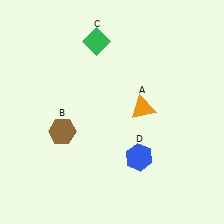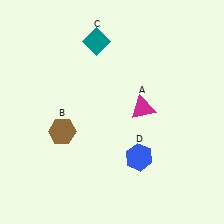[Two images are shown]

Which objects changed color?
A changed from orange to magenta. C changed from green to teal.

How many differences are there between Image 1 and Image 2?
There are 2 differences between the two images.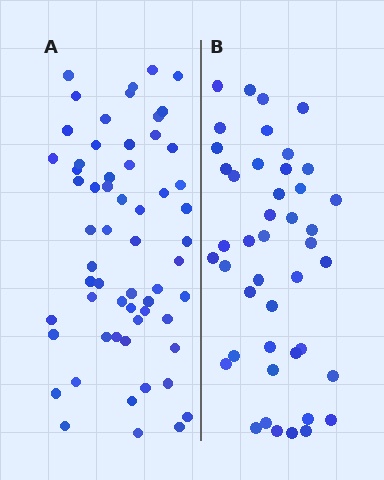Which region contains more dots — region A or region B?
Region A (the left region) has more dots.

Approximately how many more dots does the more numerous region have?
Region A has approximately 15 more dots than region B.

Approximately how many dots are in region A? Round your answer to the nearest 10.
About 60 dots.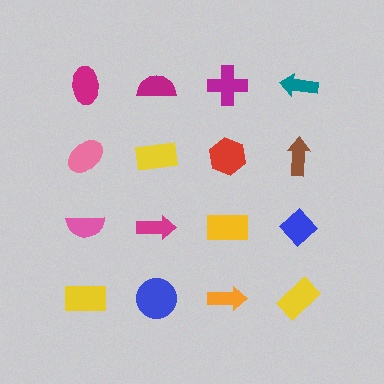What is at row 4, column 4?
A yellow rectangle.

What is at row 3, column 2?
A magenta arrow.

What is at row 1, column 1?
A magenta ellipse.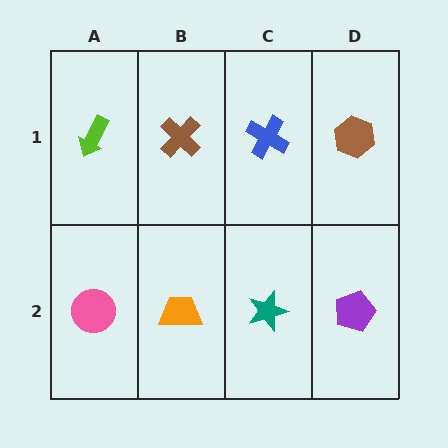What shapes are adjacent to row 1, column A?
A pink circle (row 2, column A), a brown cross (row 1, column B).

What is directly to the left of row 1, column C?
A brown cross.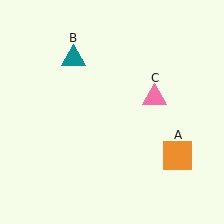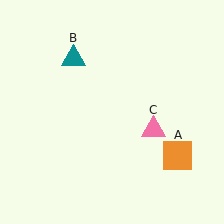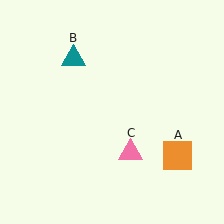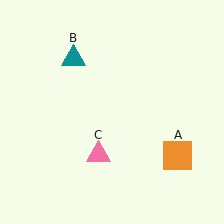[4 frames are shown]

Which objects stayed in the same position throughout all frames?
Orange square (object A) and teal triangle (object B) remained stationary.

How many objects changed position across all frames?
1 object changed position: pink triangle (object C).